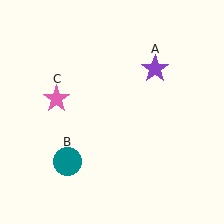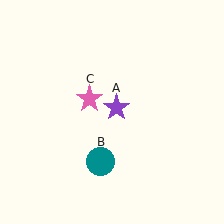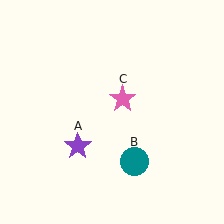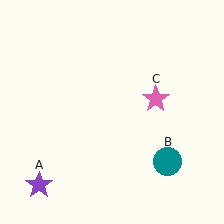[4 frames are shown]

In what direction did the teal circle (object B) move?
The teal circle (object B) moved right.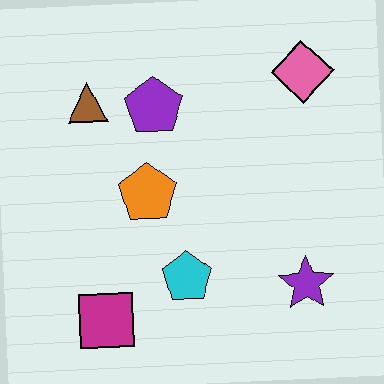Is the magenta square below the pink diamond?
Yes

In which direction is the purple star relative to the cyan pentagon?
The purple star is to the right of the cyan pentagon.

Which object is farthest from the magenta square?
The pink diamond is farthest from the magenta square.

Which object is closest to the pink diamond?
The purple pentagon is closest to the pink diamond.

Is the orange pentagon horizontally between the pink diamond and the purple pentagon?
No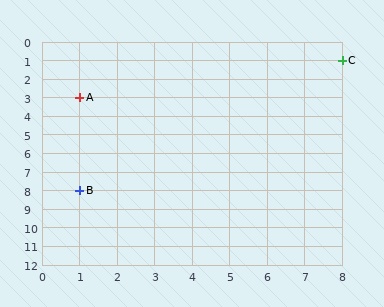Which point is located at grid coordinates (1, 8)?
Point B is at (1, 8).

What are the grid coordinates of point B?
Point B is at grid coordinates (1, 8).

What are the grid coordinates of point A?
Point A is at grid coordinates (1, 3).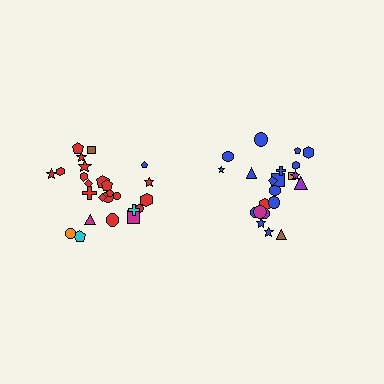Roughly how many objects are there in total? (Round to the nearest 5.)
Roughly 45 objects in total.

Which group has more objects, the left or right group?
The left group.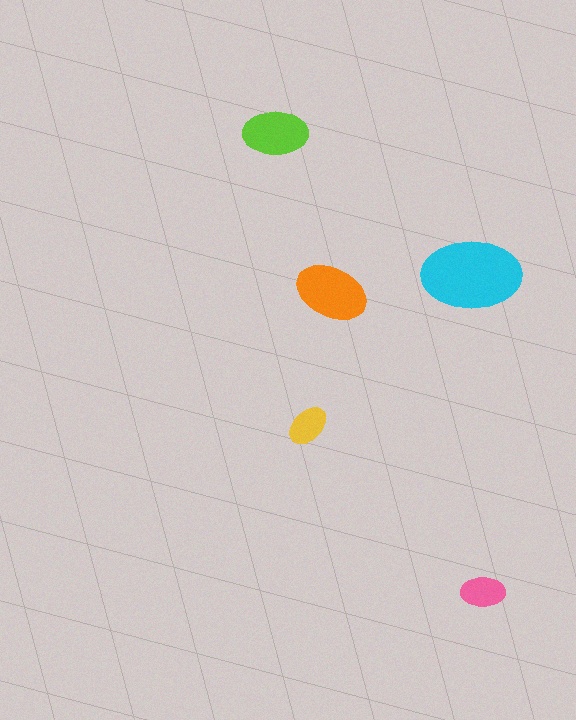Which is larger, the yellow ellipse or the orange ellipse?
The orange one.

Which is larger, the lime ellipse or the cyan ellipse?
The cyan one.